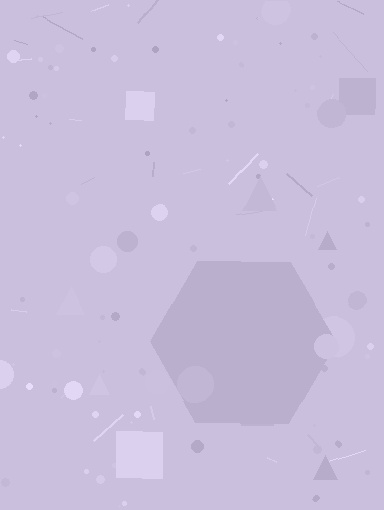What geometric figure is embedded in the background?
A hexagon is embedded in the background.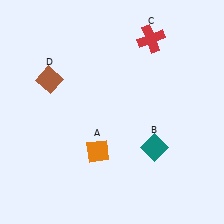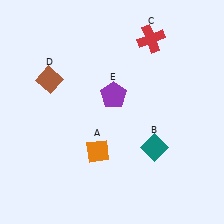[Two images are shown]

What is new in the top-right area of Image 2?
A purple pentagon (E) was added in the top-right area of Image 2.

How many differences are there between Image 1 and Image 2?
There is 1 difference between the two images.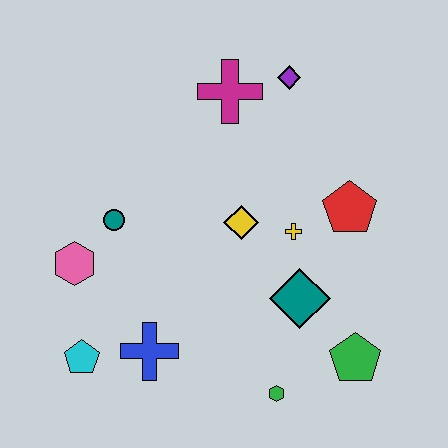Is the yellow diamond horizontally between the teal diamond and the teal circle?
Yes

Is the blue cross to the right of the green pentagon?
No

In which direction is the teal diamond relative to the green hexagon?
The teal diamond is above the green hexagon.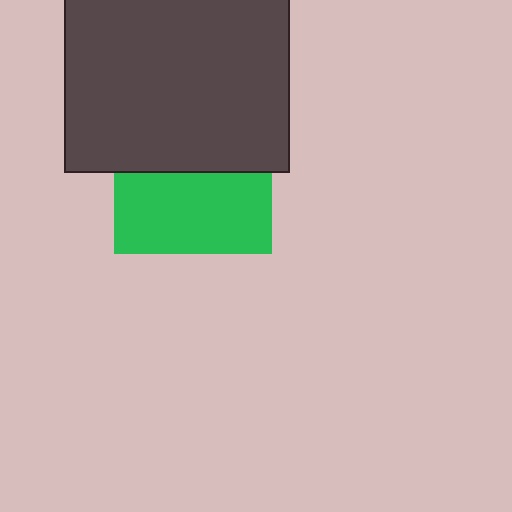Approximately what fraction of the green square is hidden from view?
Roughly 49% of the green square is hidden behind the dark gray square.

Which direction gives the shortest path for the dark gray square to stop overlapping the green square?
Moving up gives the shortest separation.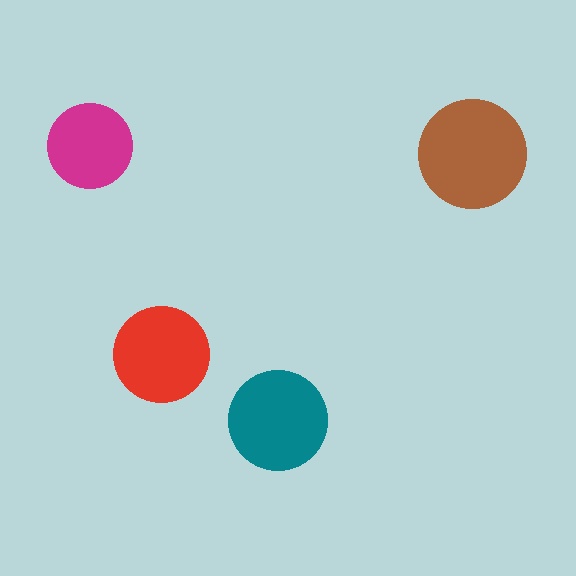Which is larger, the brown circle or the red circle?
The brown one.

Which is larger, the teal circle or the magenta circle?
The teal one.